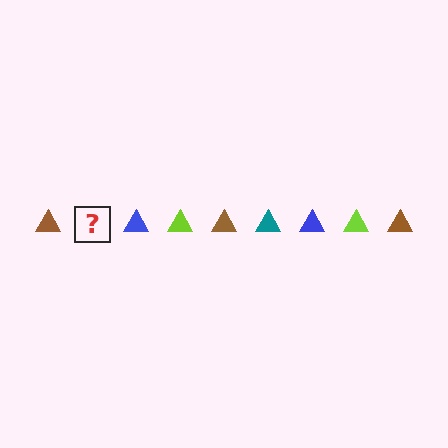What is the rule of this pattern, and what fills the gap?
The rule is that the pattern cycles through brown, teal, blue, lime triangles. The gap should be filled with a teal triangle.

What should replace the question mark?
The question mark should be replaced with a teal triangle.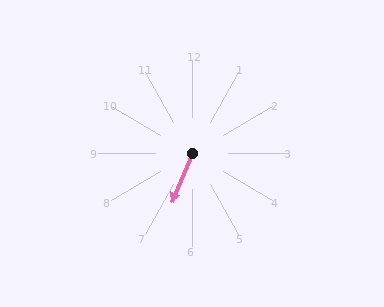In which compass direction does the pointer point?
Southwest.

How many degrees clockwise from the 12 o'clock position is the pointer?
Approximately 203 degrees.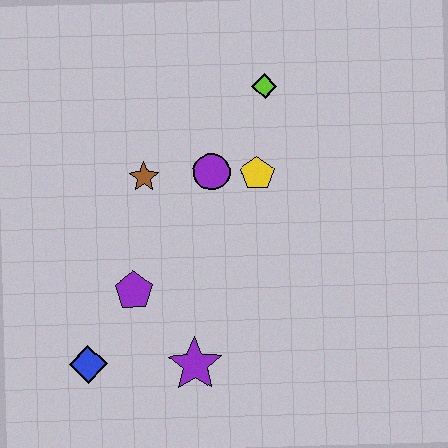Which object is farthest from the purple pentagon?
The lime diamond is farthest from the purple pentagon.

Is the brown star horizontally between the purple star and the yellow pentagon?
No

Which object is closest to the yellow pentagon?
The purple circle is closest to the yellow pentagon.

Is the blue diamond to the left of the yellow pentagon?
Yes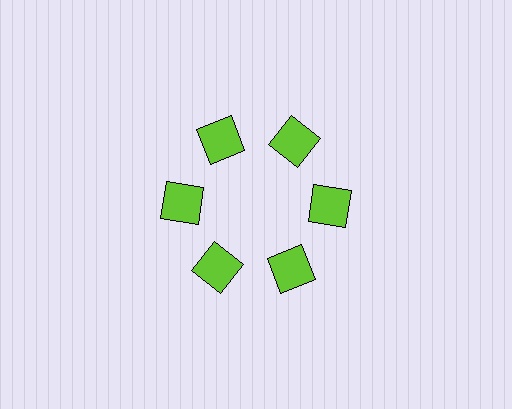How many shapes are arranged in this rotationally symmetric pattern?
There are 6 shapes, arranged in 6 groups of 1.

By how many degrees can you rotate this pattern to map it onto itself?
The pattern maps onto itself every 60 degrees of rotation.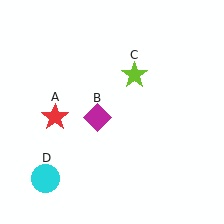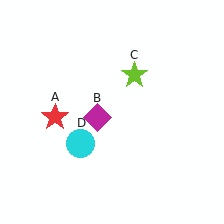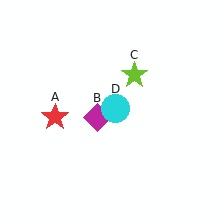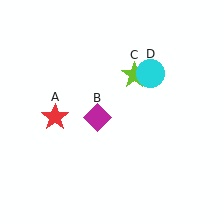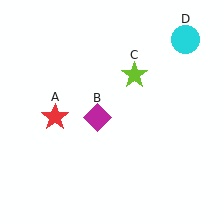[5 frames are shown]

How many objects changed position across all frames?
1 object changed position: cyan circle (object D).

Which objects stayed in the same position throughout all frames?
Red star (object A) and magenta diamond (object B) and lime star (object C) remained stationary.